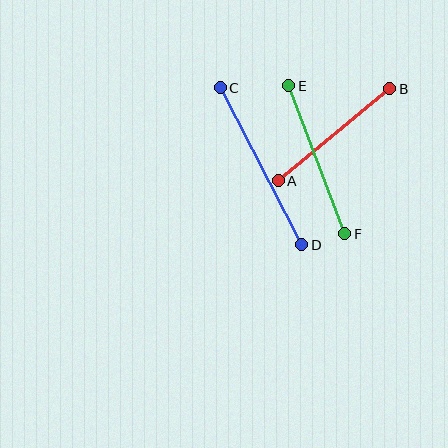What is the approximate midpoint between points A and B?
The midpoint is at approximately (334, 135) pixels.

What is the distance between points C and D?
The distance is approximately 177 pixels.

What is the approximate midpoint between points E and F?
The midpoint is at approximately (317, 160) pixels.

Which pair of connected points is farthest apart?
Points C and D are farthest apart.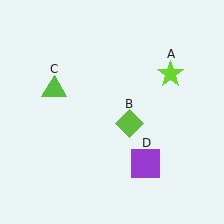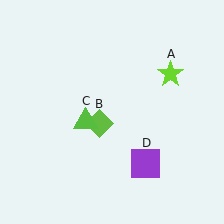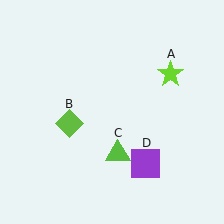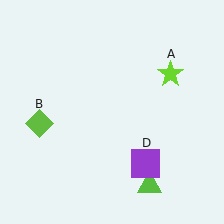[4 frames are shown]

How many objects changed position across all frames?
2 objects changed position: lime diamond (object B), lime triangle (object C).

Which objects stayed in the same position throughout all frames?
Lime star (object A) and purple square (object D) remained stationary.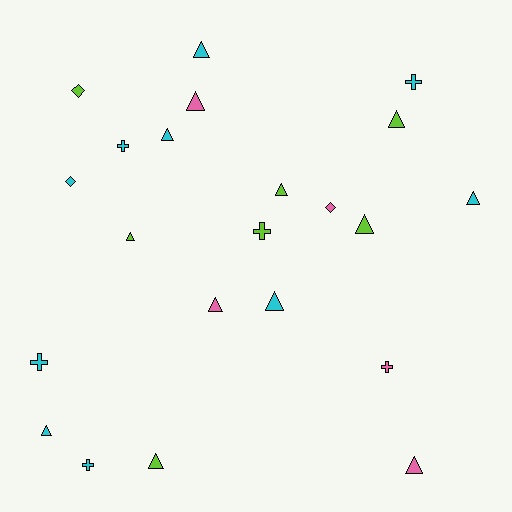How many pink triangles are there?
There are 3 pink triangles.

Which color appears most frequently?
Cyan, with 10 objects.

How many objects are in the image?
There are 22 objects.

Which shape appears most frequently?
Triangle, with 13 objects.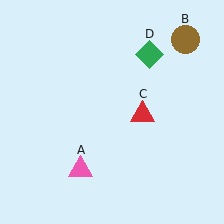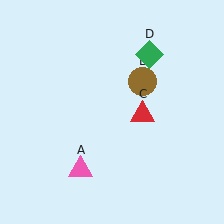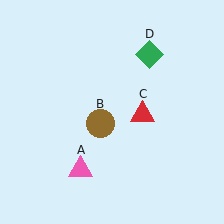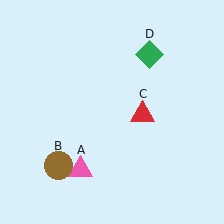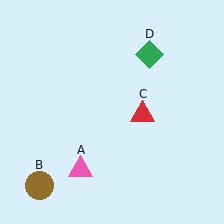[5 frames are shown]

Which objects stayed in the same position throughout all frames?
Pink triangle (object A) and red triangle (object C) and green diamond (object D) remained stationary.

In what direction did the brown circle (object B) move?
The brown circle (object B) moved down and to the left.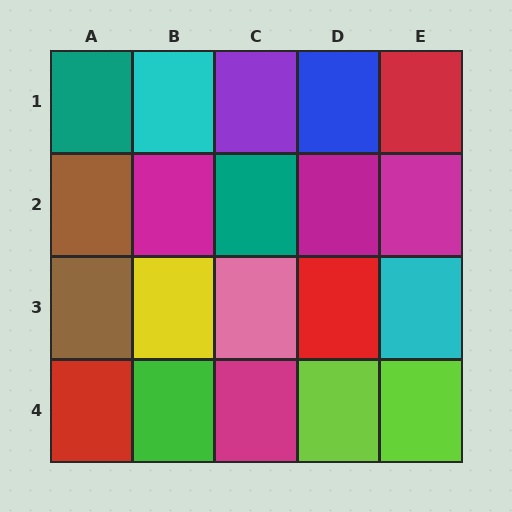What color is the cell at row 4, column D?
Lime.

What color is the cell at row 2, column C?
Teal.